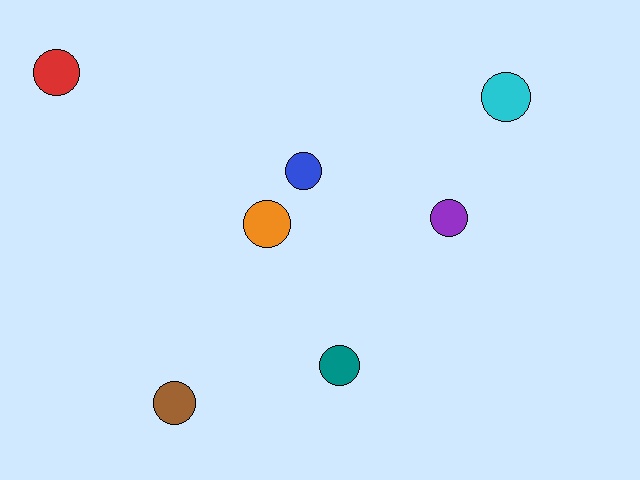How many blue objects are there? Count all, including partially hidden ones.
There is 1 blue object.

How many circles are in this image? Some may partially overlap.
There are 7 circles.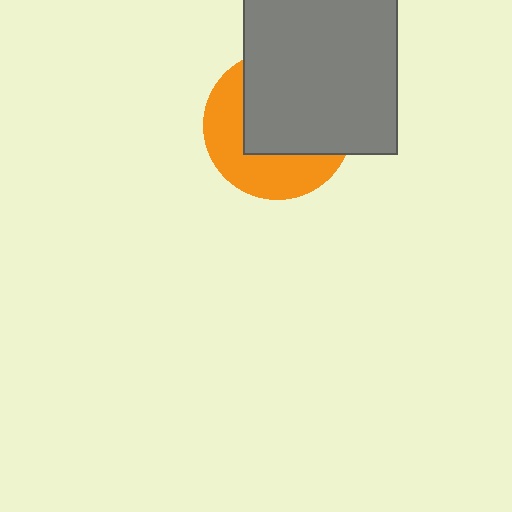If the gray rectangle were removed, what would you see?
You would see the complete orange circle.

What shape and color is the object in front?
The object in front is a gray rectangle.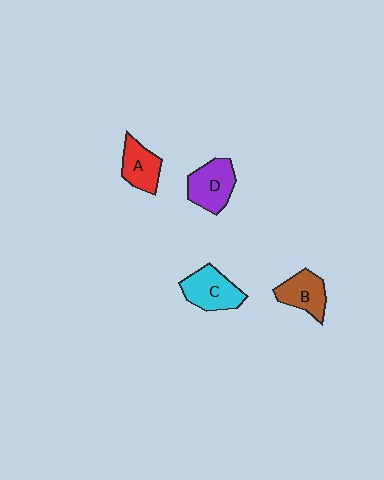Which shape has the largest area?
Shape C (cyan).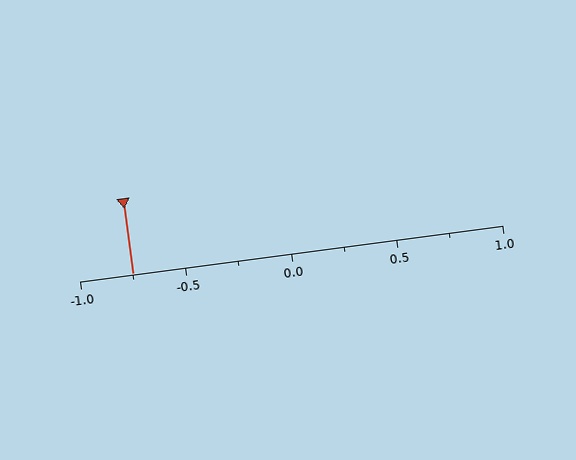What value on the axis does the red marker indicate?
The marker indicates approximately -0.75.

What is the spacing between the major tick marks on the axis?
The major ticks are spaced 0.5 apart.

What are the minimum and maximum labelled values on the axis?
The axis runs from -1.0 to 1.0.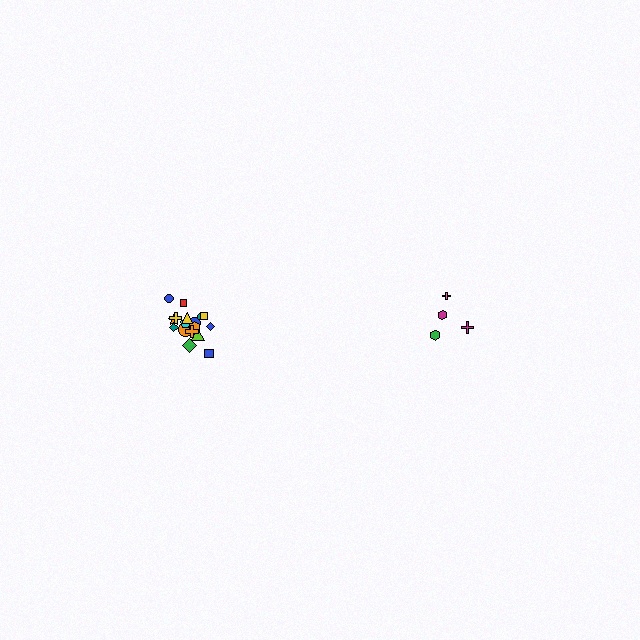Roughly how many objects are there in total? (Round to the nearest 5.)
Roughly 20 objects in total.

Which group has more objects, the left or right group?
The left group.